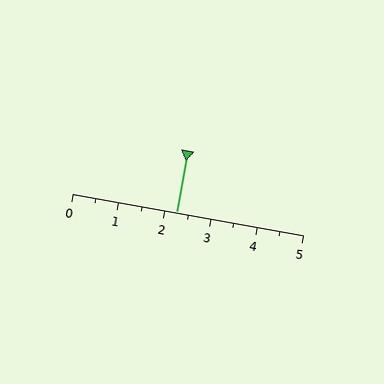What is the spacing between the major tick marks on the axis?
The major ticks are spaced 1 apart.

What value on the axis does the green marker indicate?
The marker indicates approximately 2.2.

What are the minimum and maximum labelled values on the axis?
The axis runs from 0 to 5.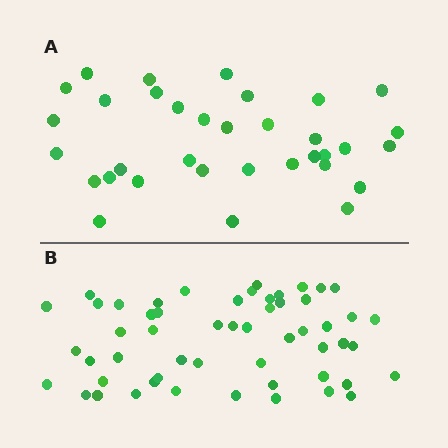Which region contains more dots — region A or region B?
Region B (the bottom region) has more dots.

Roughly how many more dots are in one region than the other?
Region B has approximately 20 more dots than region A.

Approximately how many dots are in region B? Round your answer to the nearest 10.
About 50 dots. (The exact count is 54, which rounds to 50.)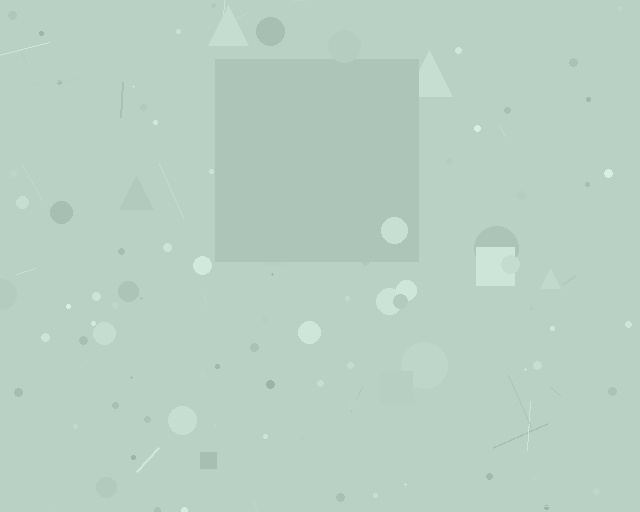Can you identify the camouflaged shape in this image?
The camouflaged shape is a square.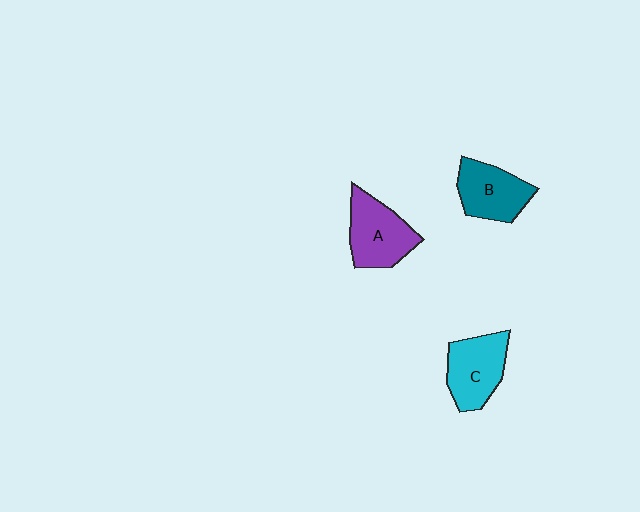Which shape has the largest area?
Shape A (purple).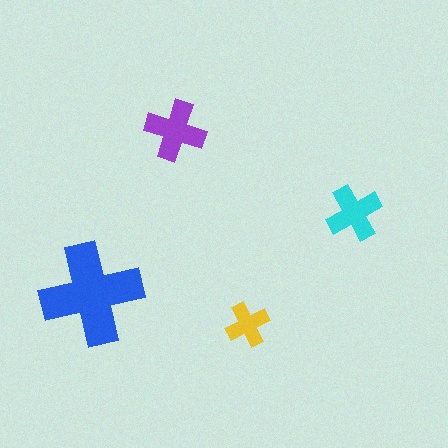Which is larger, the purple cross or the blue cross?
The blue one.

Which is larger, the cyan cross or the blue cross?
The blue one.